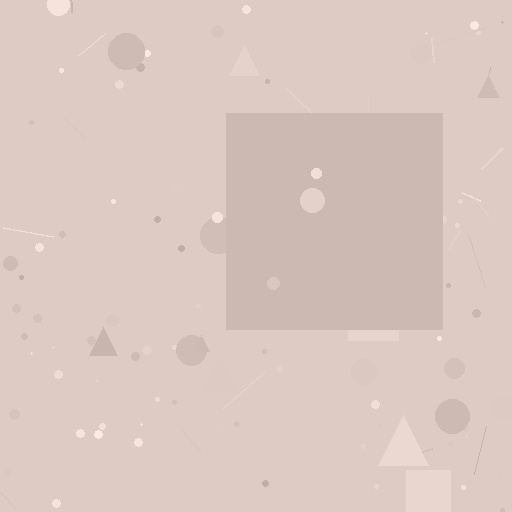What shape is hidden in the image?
A square is hidden in the image.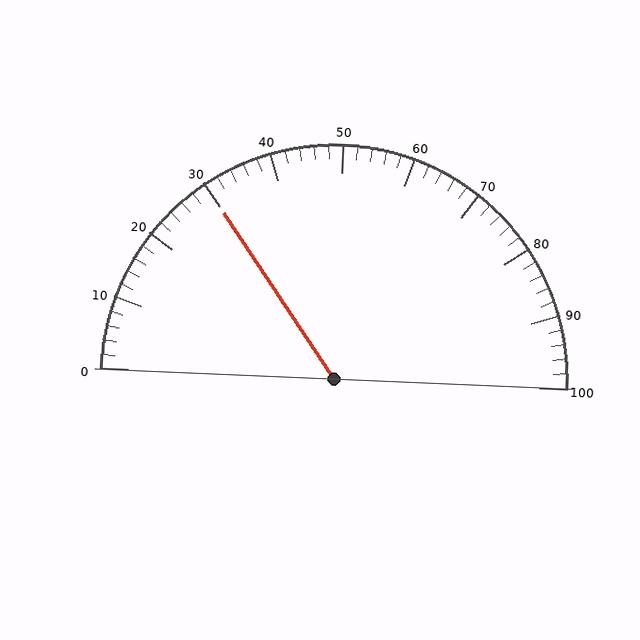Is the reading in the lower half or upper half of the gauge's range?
The reading is in the lower half of the range (0 to 100).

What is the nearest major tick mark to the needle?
The nearest major tick mark is 30.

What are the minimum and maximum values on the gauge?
The gauge ranges from 0 to 100.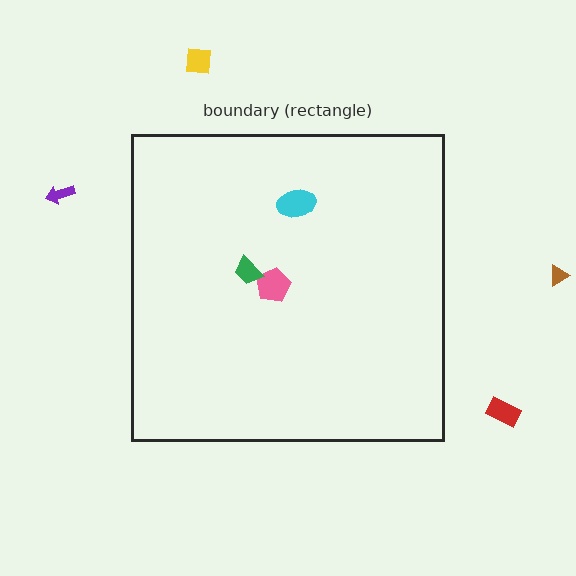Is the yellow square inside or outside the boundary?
Outside.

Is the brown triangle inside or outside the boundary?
Outside.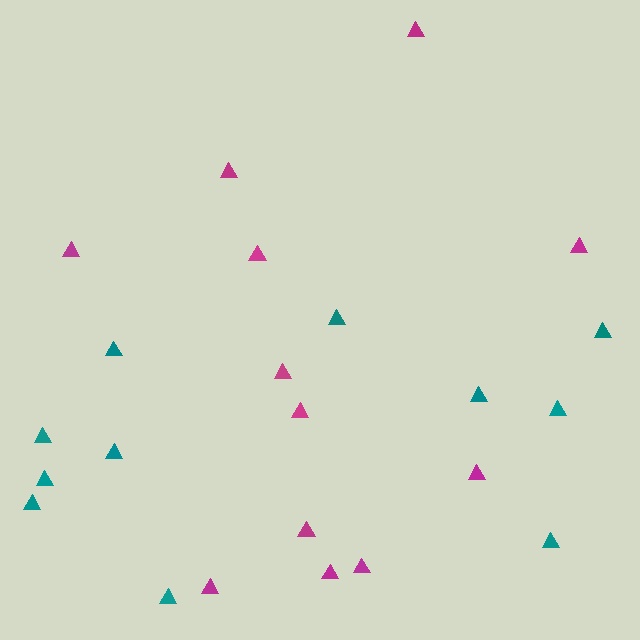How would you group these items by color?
There are 2 groups: one group of magenta triangles (12) and one group of teal triangles (11).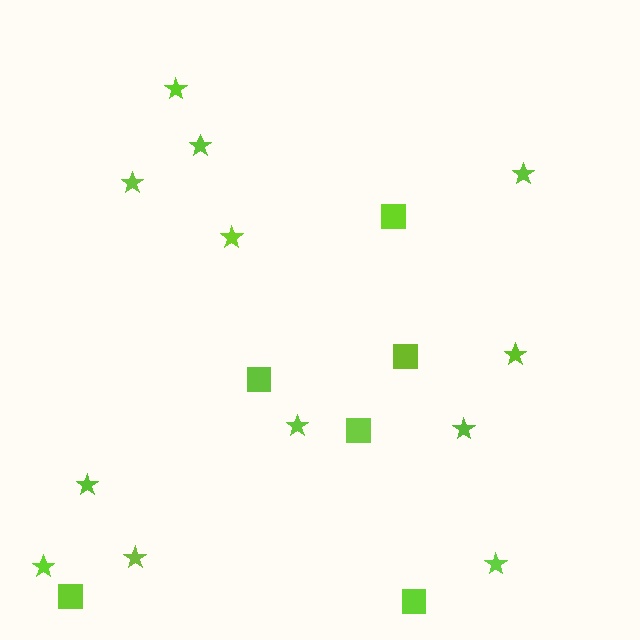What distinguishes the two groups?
There are 2 groups: one group of stars (12) and one group of squares (6).